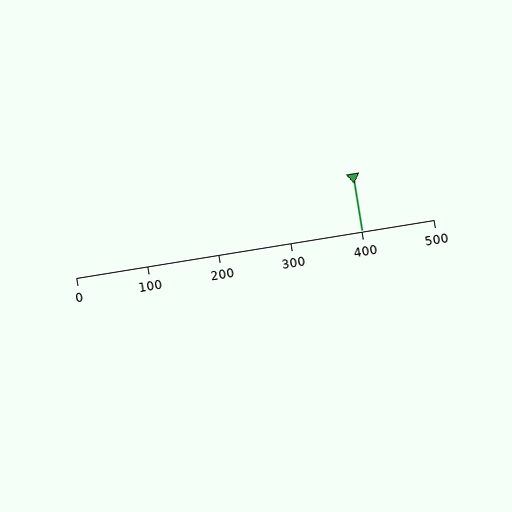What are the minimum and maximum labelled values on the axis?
The axis runs from 0 to 500.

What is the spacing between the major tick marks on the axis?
The major ticks are spaced 100 apart.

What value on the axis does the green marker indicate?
The marker indicates approximately 400.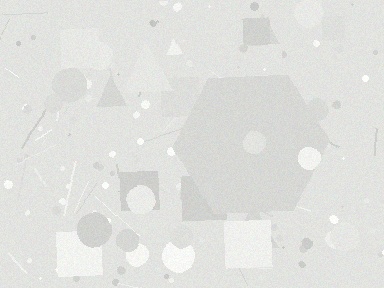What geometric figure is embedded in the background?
A hexagon is embedded in the background.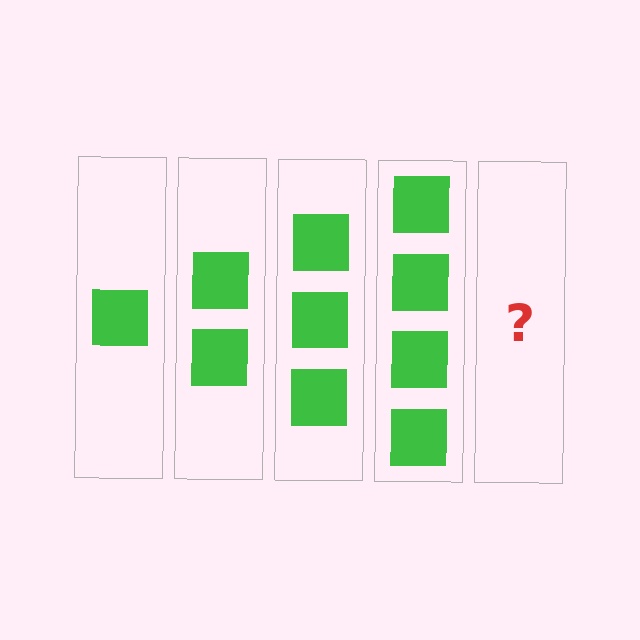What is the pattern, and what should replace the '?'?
The pattern is that each step adds one more square. The '?' should be 5 squares.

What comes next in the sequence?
The next element should be 5 squares.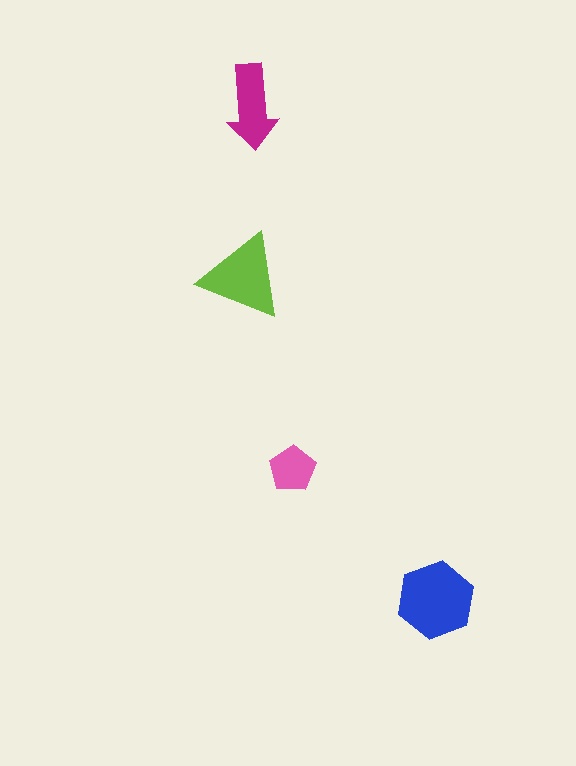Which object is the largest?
The blue hexagon.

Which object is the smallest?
The pink pentagon.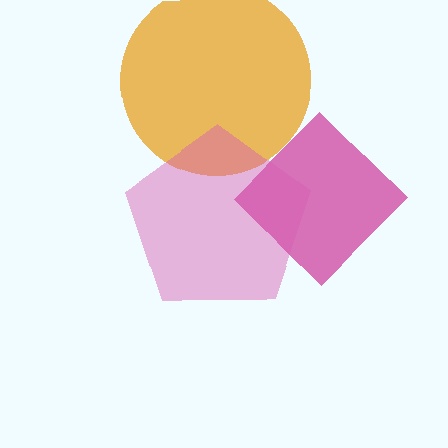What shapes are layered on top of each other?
The layered shapes are: an orange circle, a magenta diamond, a pink pentagon.